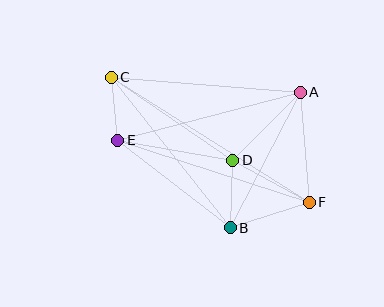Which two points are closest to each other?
Points C and E are closest to each other.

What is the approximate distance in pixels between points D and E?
The distance between D and E is approximately 117 pixels.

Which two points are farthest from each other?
Points C and F are farthest from each other.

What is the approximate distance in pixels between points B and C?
The distance between B and C is approximately 192 pixels.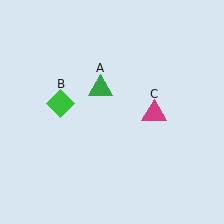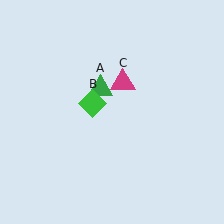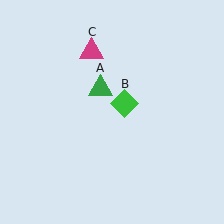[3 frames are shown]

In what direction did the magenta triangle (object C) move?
The magenta triangle (object C) moved up and to the left.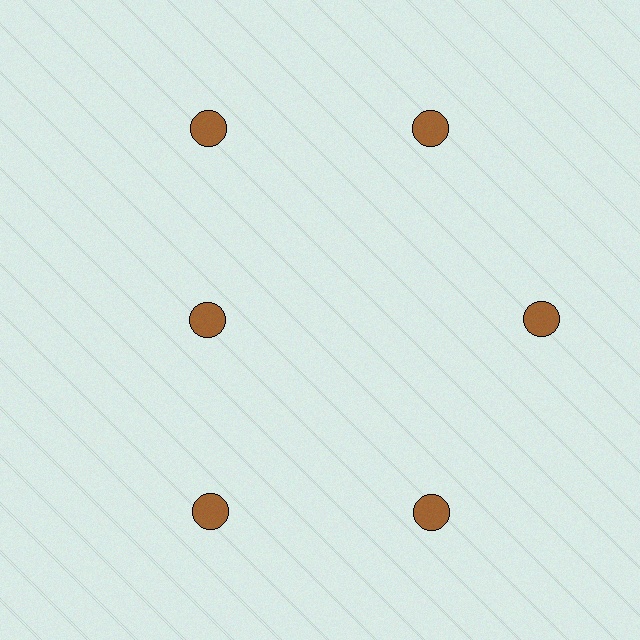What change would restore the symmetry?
The symmetry would be restored by moving it outward, back onto the ring so that all 6 circles sit at equal angles and equal distance from the center.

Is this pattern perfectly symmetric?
No. The 6 brown circles are arranged in a ring, but one element near the 9 o'clock position is pulled inward toward the center, breaking the 6-fold rotational symmetry.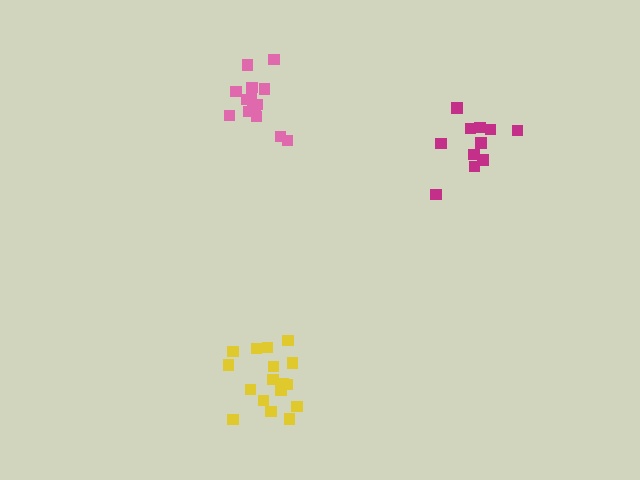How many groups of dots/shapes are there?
There are 3 groups.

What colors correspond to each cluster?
The clusters are colored: pink, magenta, yellow.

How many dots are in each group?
Group 1: 16 dots, Group 2: 11 dots, Group 3: 17 dots (44 total).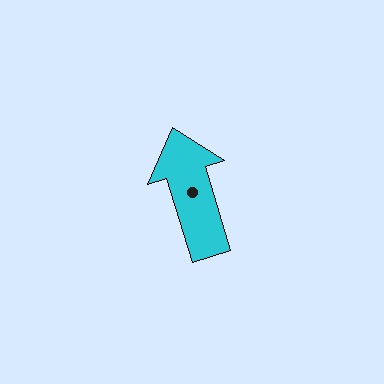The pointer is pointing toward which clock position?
Roughly 11 o'clock.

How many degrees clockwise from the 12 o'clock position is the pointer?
Approximately 343 degrees.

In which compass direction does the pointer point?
North.